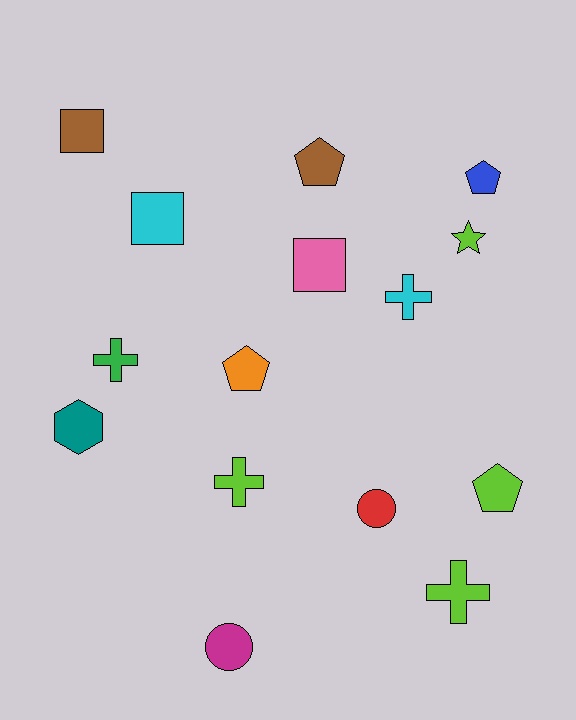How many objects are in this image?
There are 15 objects.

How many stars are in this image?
There is 1 star.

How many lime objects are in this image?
There are 4 lime objects.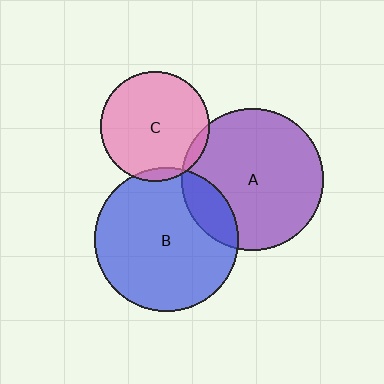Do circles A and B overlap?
Yes.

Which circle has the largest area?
Circle B (blue).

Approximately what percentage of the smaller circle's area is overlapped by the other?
Approximately 15%.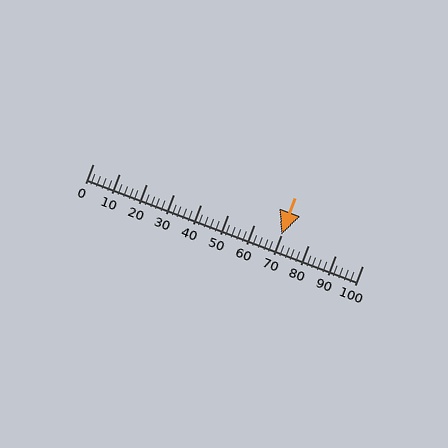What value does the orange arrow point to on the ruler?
The orange arrow points to approximately 70.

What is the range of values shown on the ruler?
The ruler shows values from 0 to 100.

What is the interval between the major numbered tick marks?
The major tick marks are spaced 10 units apart.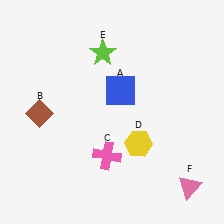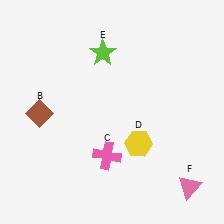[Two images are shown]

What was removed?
The blue square (A) was removed in Image 2.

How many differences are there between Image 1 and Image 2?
There is 1 difference between the two images.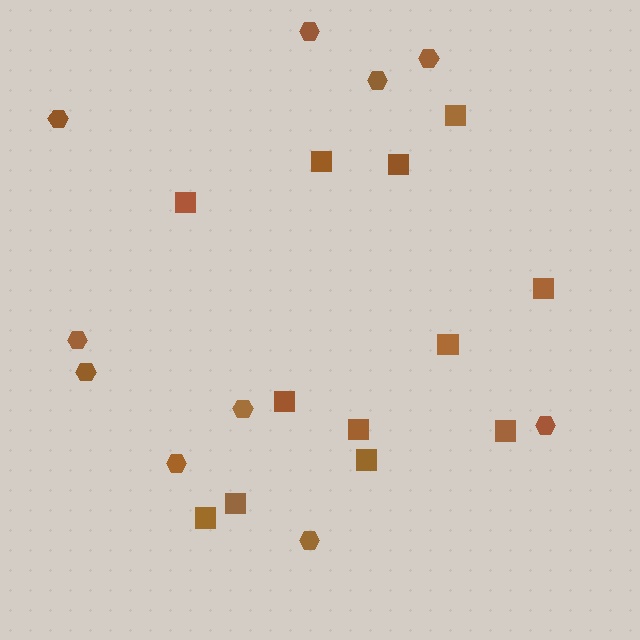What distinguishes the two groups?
There are 2 groups: one group of hexagons (10) and one group of squares (12).